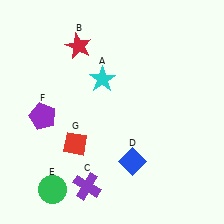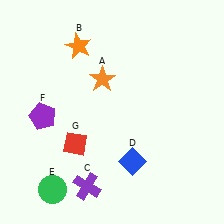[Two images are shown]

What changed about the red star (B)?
In Image 1, B is red. In Image 2, it changed to orange.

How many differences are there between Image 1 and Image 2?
There are 2 differences between the two images.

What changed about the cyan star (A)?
In Image 1, A is cyan. In Image 2, it changed to orange.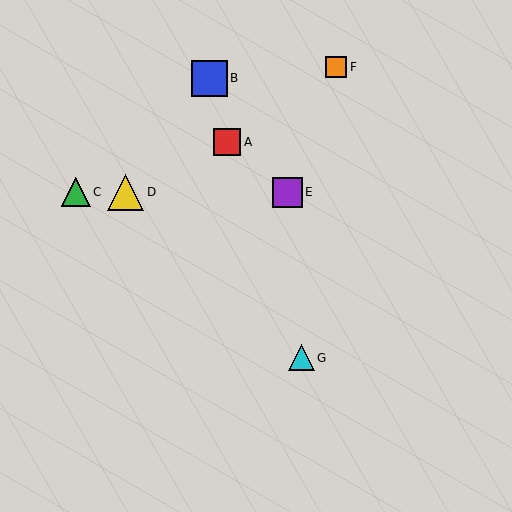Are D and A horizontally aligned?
No, D is at y≈192 and A is at y≈142.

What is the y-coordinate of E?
Object E is at y≈192.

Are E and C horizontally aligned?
Yes, both are at y≈192.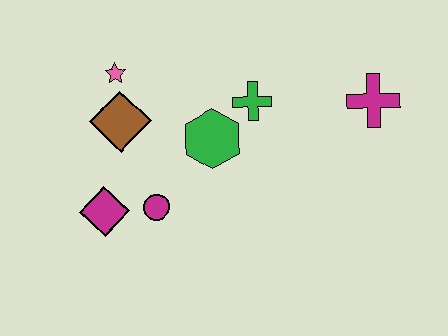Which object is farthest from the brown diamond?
The magenta cross is farthest from the brown diamond.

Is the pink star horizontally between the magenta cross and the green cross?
No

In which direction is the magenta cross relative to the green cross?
The magenta cross is to the right of the green cross.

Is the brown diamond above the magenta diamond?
Yes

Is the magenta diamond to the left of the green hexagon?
Yes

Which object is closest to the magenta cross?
The green cross is closest to the magenta cross.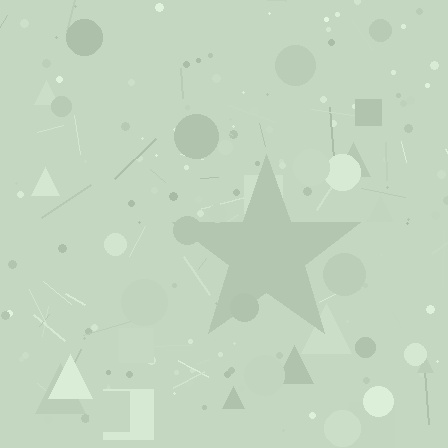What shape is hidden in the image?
A star is hidden in the image.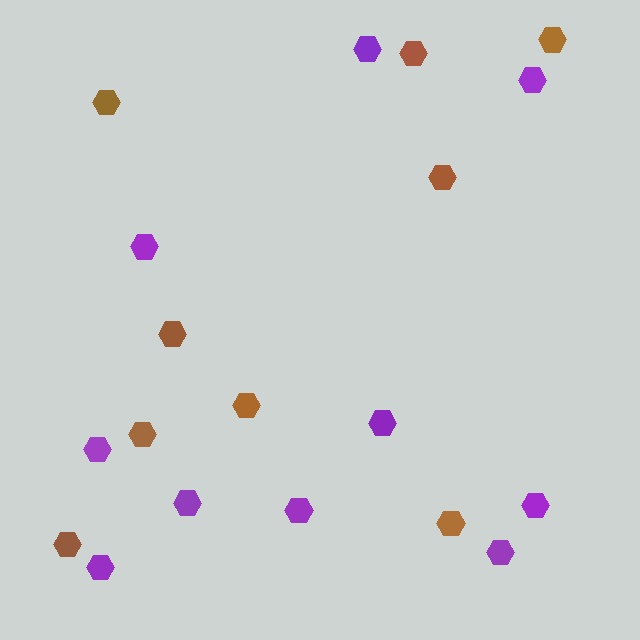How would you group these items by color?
There are 2 groups: one group of purple hexagons (10) and one group of brown hexagons (9).